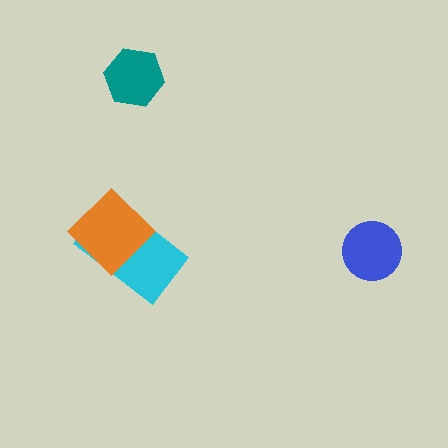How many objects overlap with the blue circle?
0 objects overlap with the blue circle.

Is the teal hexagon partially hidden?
No, no other shape covers it.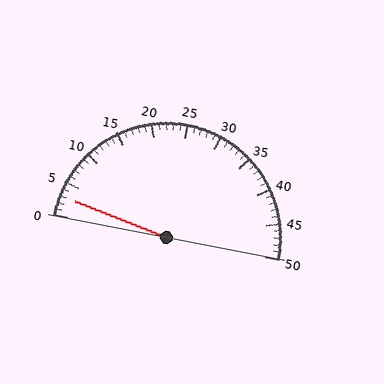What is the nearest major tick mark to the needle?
The nearest major tick mark is 5.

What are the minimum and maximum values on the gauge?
The gauge ranges from 0 to 50.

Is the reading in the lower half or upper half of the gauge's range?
The reading is in the lower half of the range (0 to 50).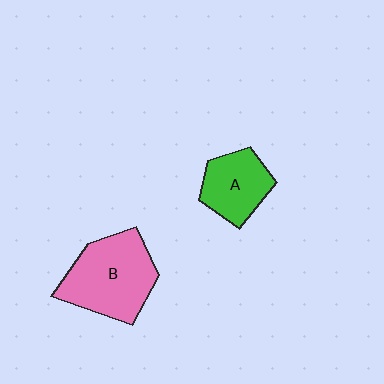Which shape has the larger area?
Shape B (pink).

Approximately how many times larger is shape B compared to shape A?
Approximately 1.6 times.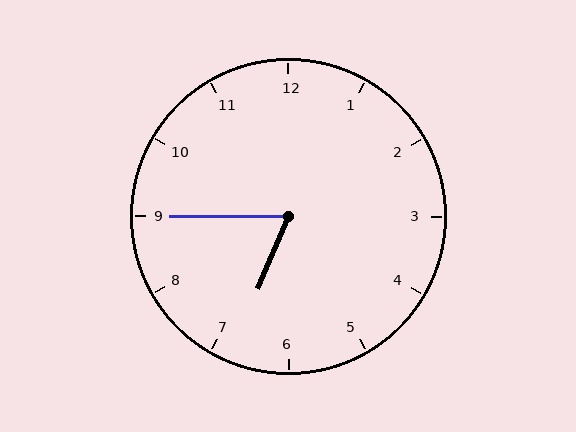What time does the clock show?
6:45.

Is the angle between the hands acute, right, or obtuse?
It is acute.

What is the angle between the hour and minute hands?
Approximately 68 degrees.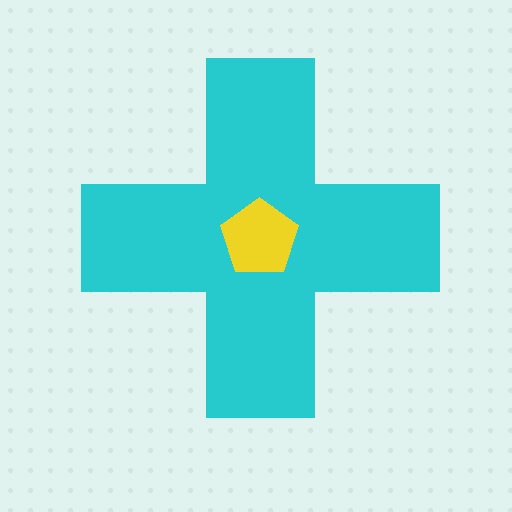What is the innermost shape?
The yellow pentagon.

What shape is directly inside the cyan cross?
The yellow pentagon.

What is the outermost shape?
The cyan cross.